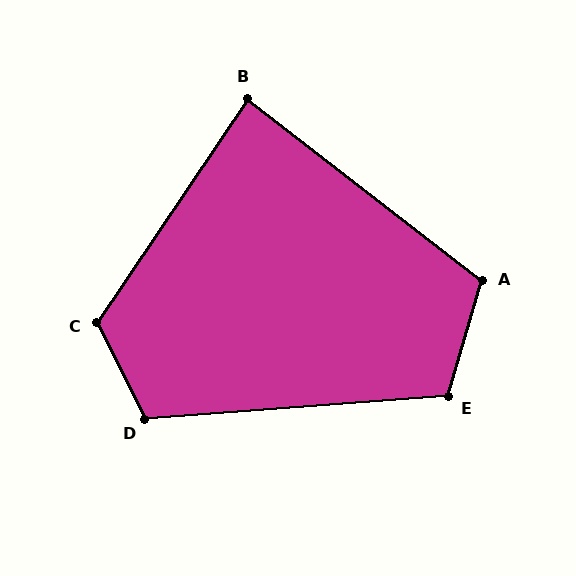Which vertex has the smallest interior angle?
B, at approximately 86 degrees.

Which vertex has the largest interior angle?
C, at approximately 120 degrees.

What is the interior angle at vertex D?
Approximately 112 degrees (obtuse).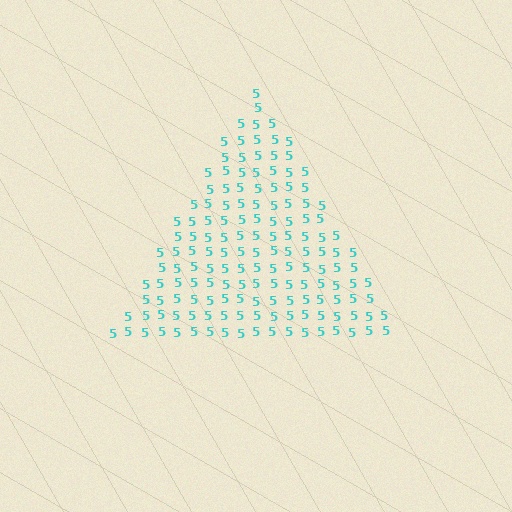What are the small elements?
The small elements are digit 5's.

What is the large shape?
The large shape is a triangle.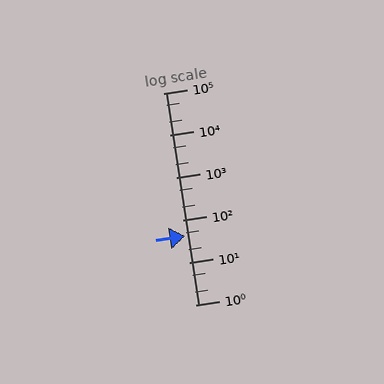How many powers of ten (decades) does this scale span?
The scale spans 5 decades, from 1 to 100000.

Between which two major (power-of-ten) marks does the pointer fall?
The pointer is between 10 and 100.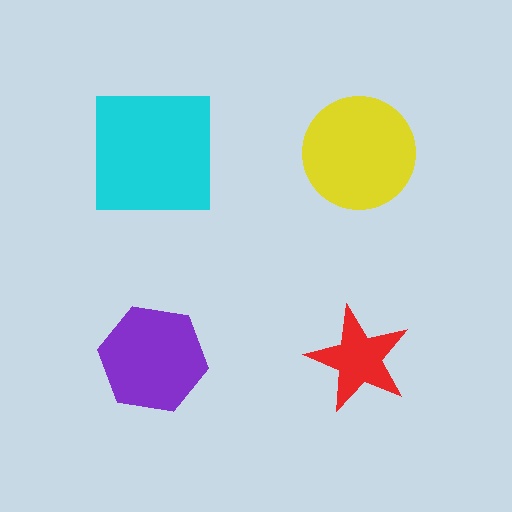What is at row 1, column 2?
A yellow circle.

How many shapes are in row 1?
2 shapes.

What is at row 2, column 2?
A red star.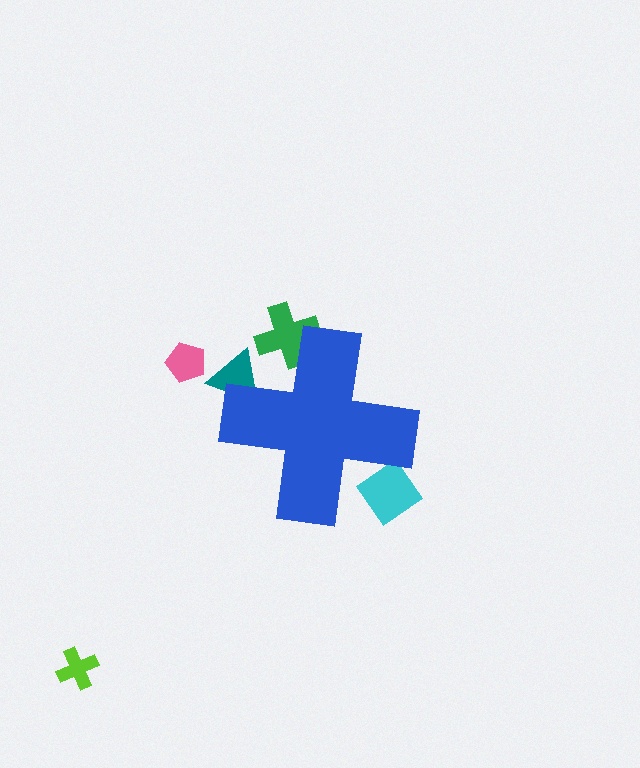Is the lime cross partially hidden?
No, the lime cross is fully visible.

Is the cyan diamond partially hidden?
Yes, the cyan diamond is partially hidden behind the blue cross.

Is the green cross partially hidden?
Yes, the green cross is partially hidden behind the blue cross.